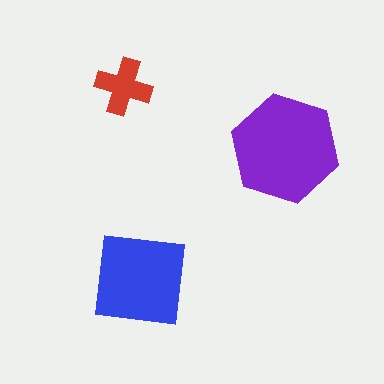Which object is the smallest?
The red cross.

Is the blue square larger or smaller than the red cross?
Larger.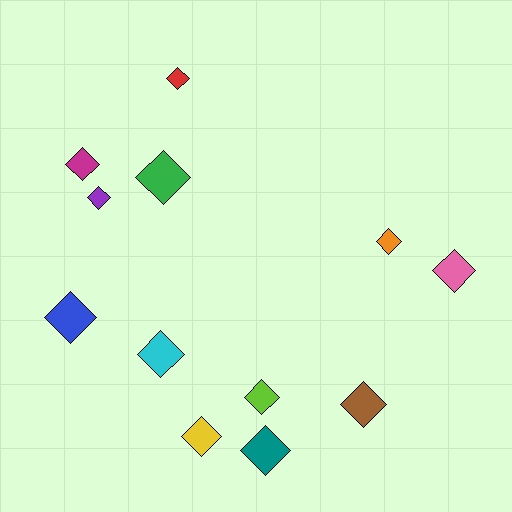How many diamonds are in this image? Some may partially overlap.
There are 12 diamonds.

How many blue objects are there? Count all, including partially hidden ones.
There is 1 blue object.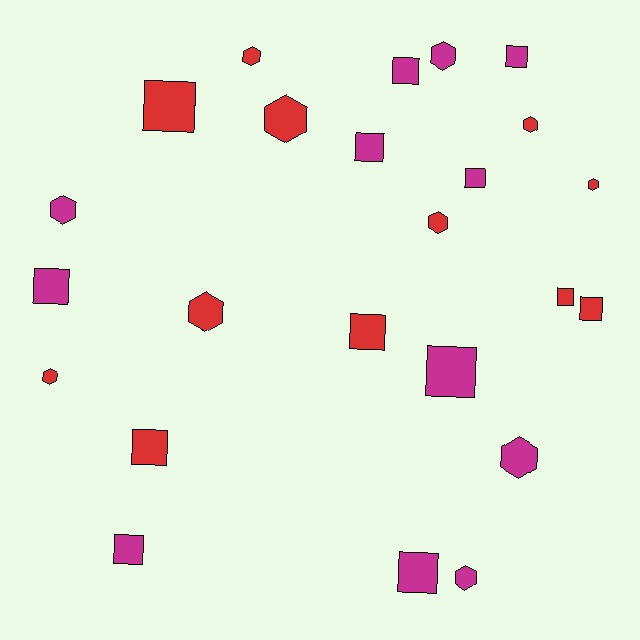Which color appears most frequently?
Magenta, with 12 objects.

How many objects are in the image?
There are 24 objects.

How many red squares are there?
There are 5 red squares.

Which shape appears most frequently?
Square, with 13 objects.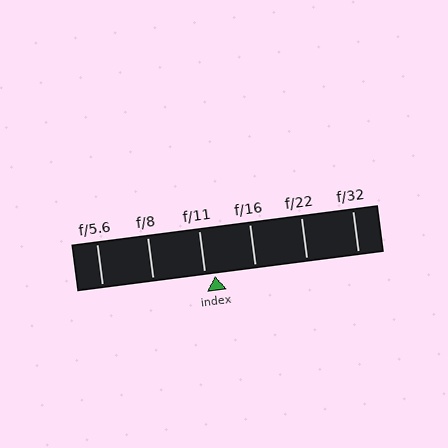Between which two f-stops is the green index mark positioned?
The index mark is between f/11 and f/16.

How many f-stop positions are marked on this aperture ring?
There are 6 f-stop positions marked.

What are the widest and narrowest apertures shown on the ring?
The widest aperture shown is f/5.6 and the narrowest is f/32.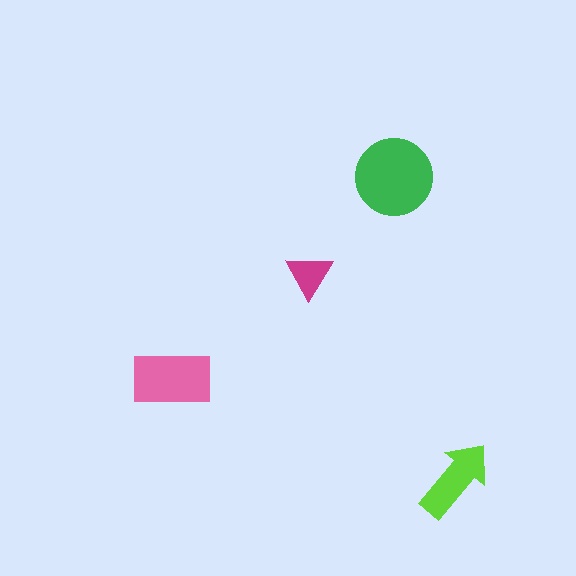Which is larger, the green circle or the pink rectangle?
The green circle.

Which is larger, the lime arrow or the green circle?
The green circle.